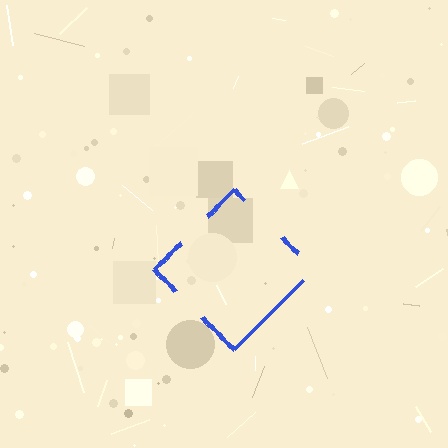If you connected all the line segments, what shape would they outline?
They would outline a diamond.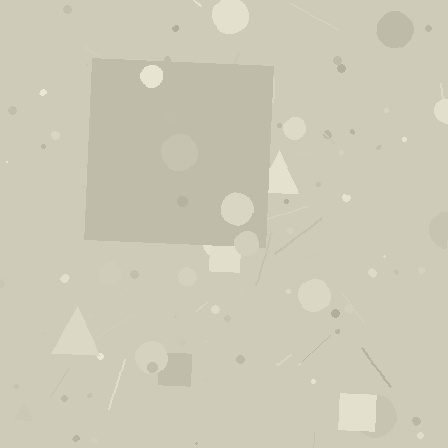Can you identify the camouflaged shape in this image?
The camouflaged shape is a square.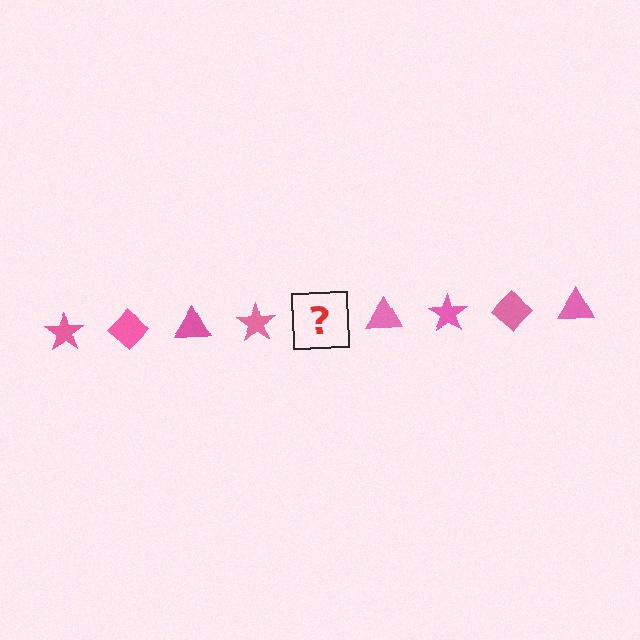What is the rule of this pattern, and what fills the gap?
The rule is that the pattern cycles through star, diamond, triangle shapes in pink. The gap should be filled with a pink diamond.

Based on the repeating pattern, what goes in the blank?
The blank should be a pink diamond.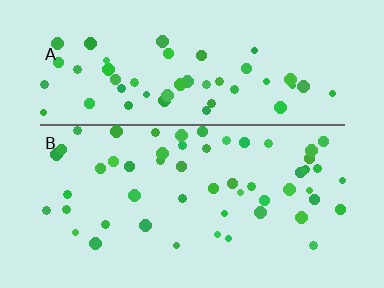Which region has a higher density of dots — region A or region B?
A (the top).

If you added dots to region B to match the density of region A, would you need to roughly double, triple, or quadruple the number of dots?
Approximately double.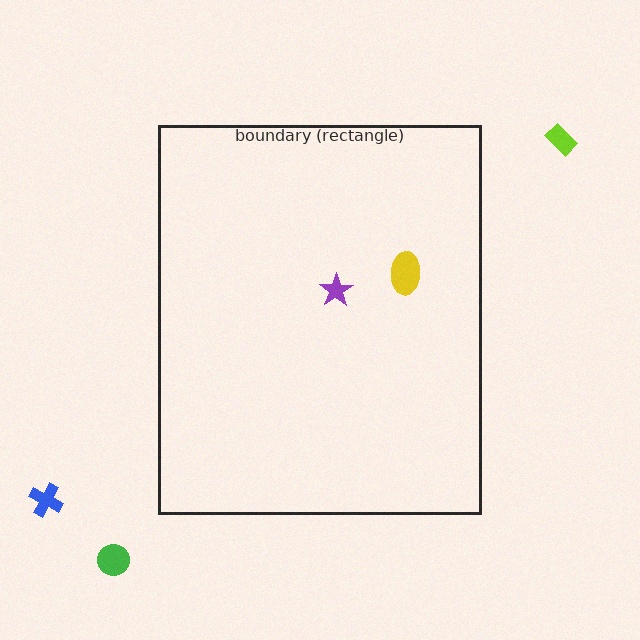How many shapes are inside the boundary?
2 inside, 3 outside.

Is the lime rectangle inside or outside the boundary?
Outside.